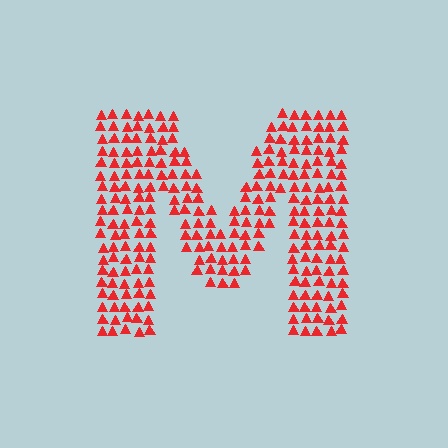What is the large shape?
The large shape is the letter M.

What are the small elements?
The small elements are triangles.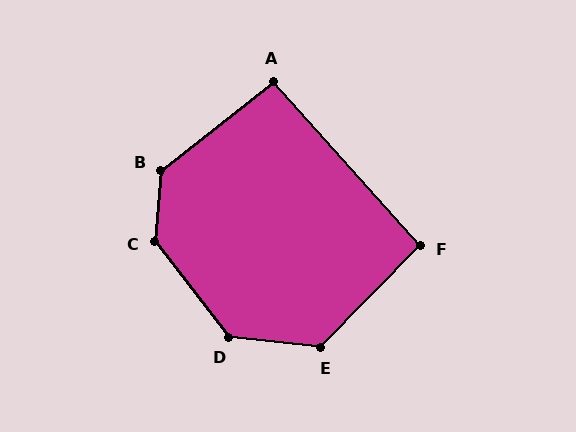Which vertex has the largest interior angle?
C, at approximately 138 degrees.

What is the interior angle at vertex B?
Approximately 133 degrees (obtuse).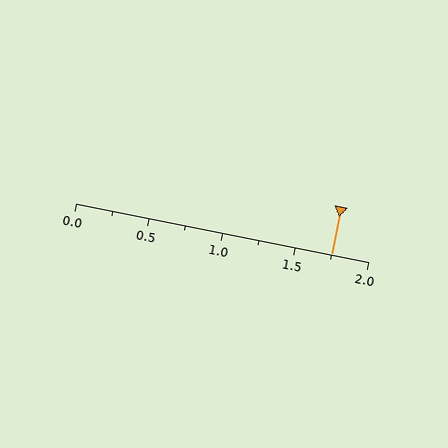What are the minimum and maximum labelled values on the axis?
The axis runs from 0.0 to 2.0.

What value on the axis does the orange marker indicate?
The marker indicates approximately 1.75.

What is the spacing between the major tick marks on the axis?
The major ticks are spaced 0.5 apart.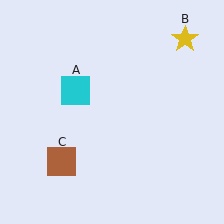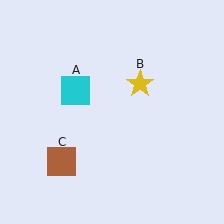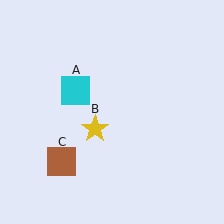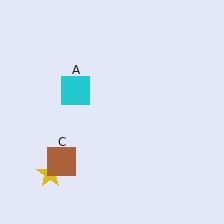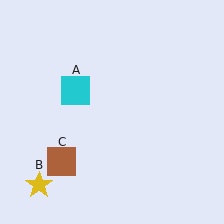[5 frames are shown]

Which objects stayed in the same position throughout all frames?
Cyan square (object A) and brown square (object C) remained stationary.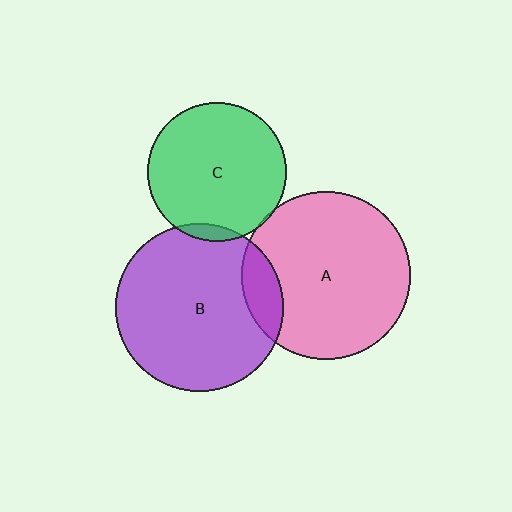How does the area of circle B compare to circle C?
Approximately 1.5 times.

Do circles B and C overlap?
Yes.